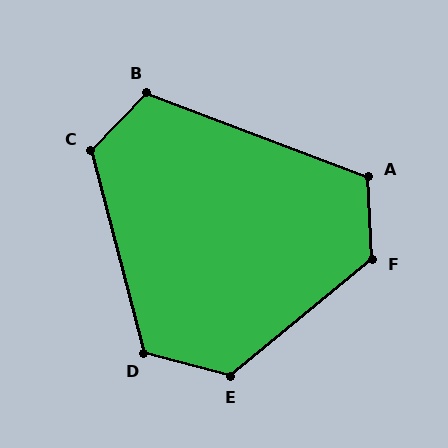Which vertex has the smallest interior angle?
A, at approximately 113 degrees.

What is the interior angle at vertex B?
Approximately 113 degrees (obtuse).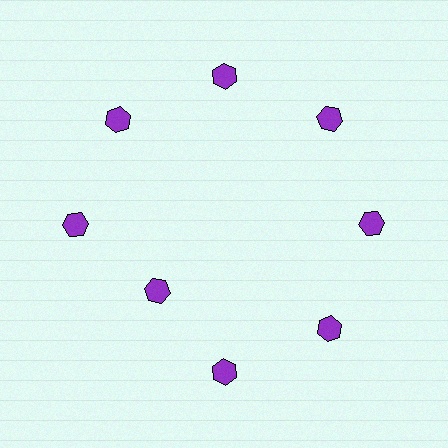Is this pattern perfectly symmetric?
No. The 8 purple hexagons are arranged in a ring, but one element near the 8 o'clock position is pulled inward toward the center, breaking the 8-fold rotational symmetry.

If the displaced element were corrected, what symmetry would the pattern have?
It would have 8-fold rotational symmetry — the pattern would map onto itself every 45 degrees.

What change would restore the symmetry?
The symmetry would be restored by moving it outward, back onto the ring so that all 8 hexagons sit at equal angles and equal distance from the center.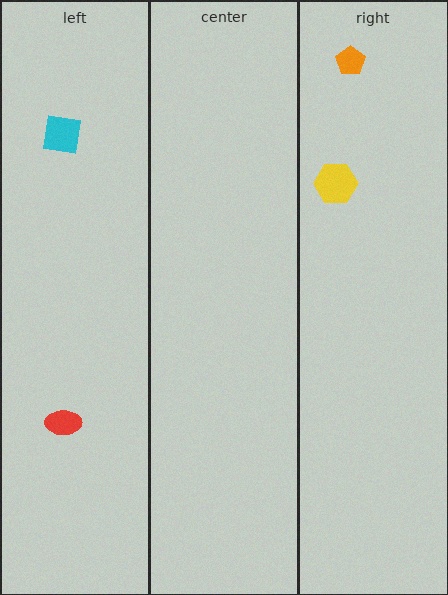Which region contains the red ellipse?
The left region.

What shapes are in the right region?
The orange pentagon, the yellow hexagon.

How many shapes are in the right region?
2.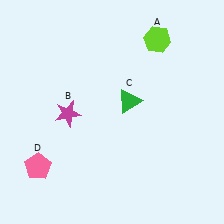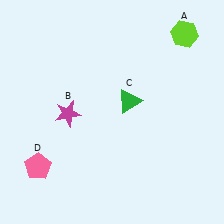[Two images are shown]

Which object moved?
The lime hexagon (A) moved right.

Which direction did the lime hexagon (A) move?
The lime hexagon (A) moved right.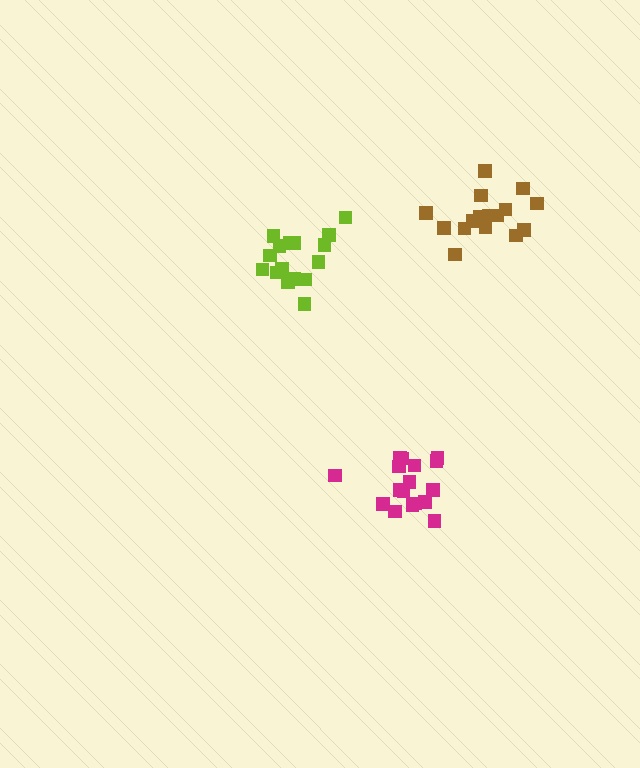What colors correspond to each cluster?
The clusters are colored: lime, brown, magenta.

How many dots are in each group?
Group 1: 16 dots, Group 2: 16 dots, Group 3: 17 dots (49 total).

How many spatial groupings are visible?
There are 3 spatial groupings.